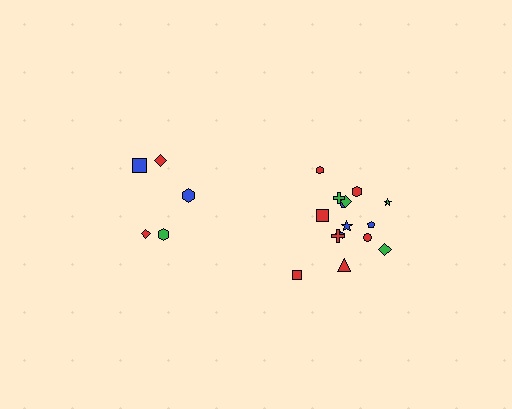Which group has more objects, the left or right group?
The right group.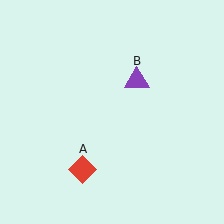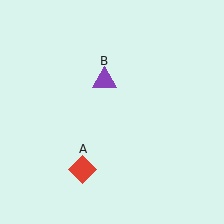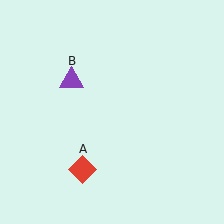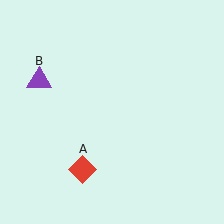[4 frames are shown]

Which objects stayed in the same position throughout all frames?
Red diamond (object A) remained stationary.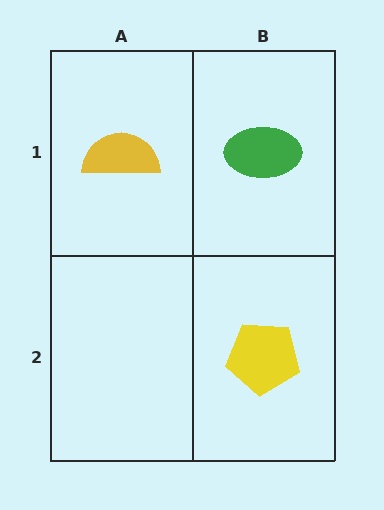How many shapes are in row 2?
1 shape.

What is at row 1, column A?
A yellow semicircle.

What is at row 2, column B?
A yellow pentagon.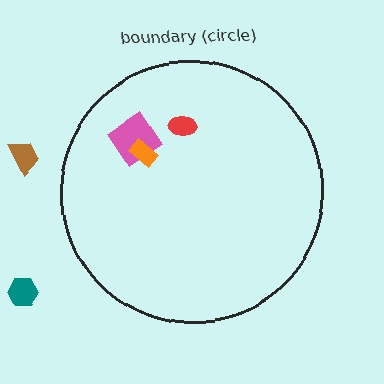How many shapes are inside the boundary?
3 inside, 2 outside.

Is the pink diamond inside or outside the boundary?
Inside.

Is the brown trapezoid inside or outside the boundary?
Outside.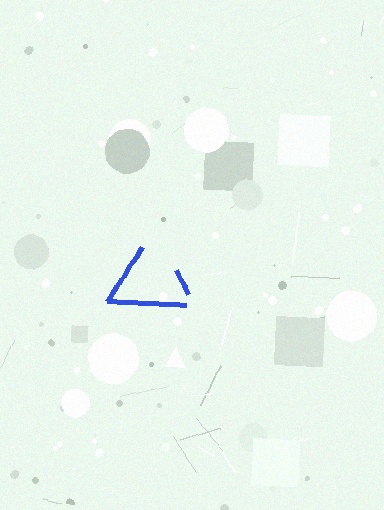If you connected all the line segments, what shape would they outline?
They would outline a triangle.